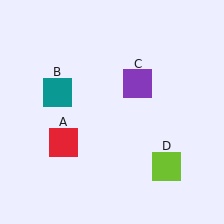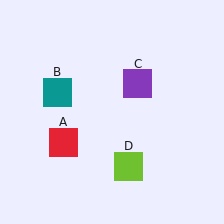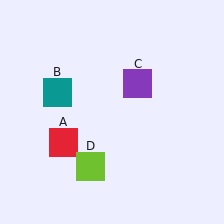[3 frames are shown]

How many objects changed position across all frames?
1 object changed position: lime square (object D).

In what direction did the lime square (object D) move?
The lime square (object D) moved left.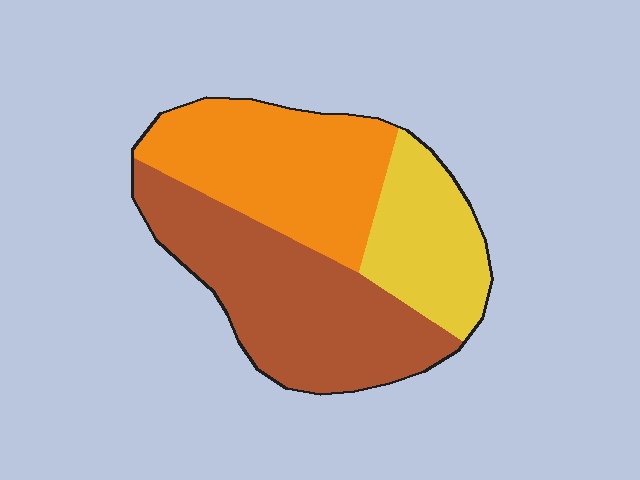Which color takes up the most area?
Brown, at roughly 45%.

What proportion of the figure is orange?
Orange covers 35% of the figure.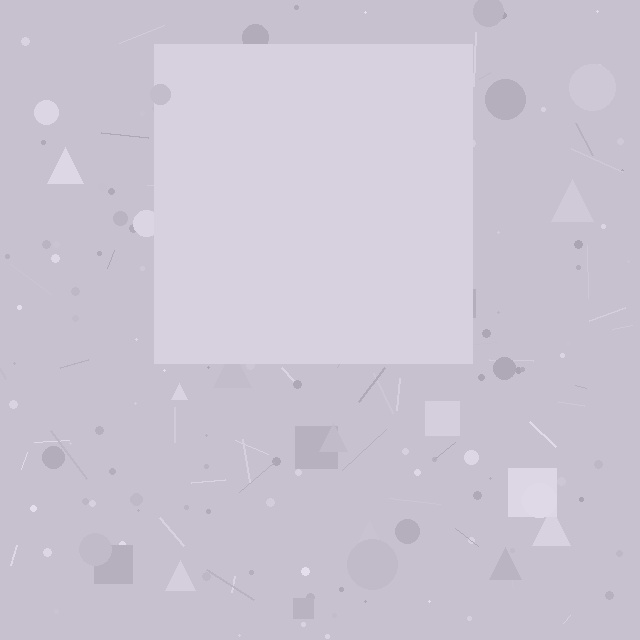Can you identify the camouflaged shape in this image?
The camouflaged shape is a square.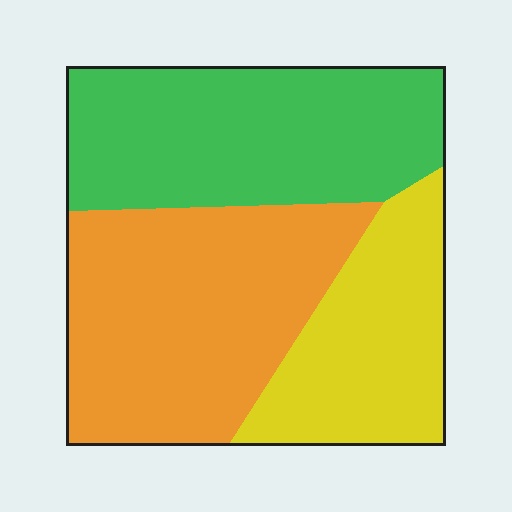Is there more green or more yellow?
Green.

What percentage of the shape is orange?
Orange takes up between a third and a half of the shape.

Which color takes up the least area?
Yellow, at roughly 25%.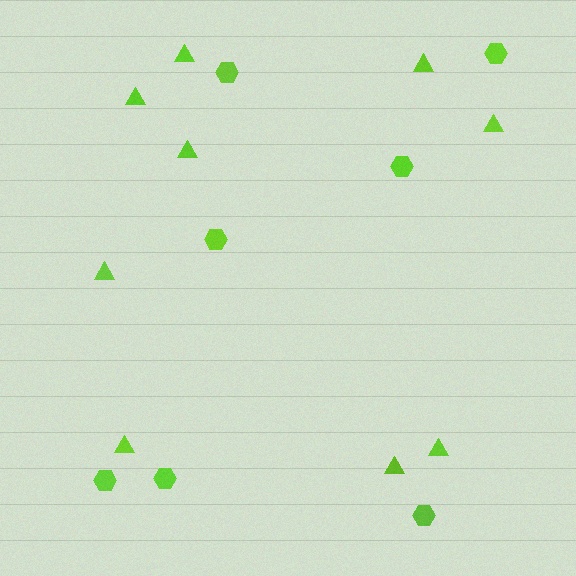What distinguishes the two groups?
There are 2 groups: one group of triangles (9) and one group of hexagons (7).